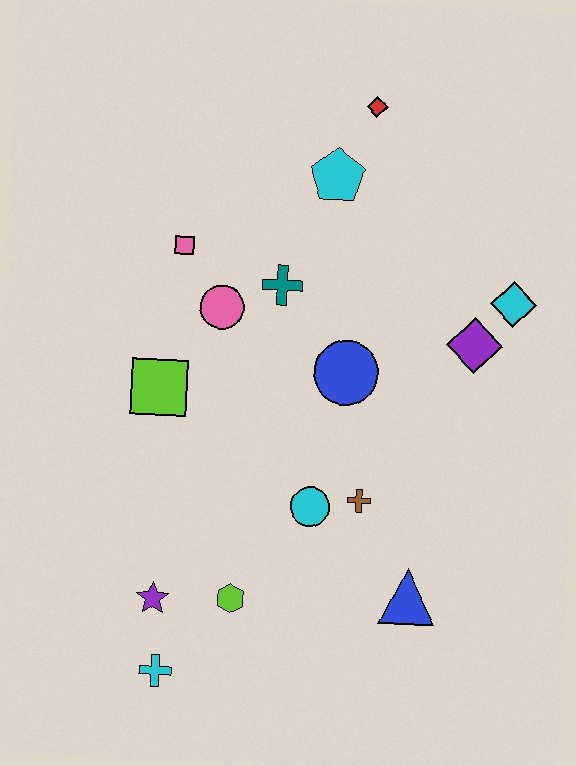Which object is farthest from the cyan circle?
The red diamond is farthest from the cyan circle.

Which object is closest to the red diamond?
The cyan pentagon is closest to the red diamond.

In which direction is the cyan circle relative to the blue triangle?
The cyan circle is to the left of the blue triangle.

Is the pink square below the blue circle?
No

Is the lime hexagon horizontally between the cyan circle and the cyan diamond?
No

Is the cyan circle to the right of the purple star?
Yes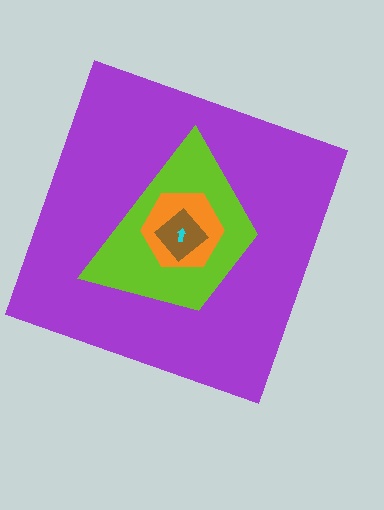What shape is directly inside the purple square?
The lime trapezoid.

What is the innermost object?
The cyan arrow.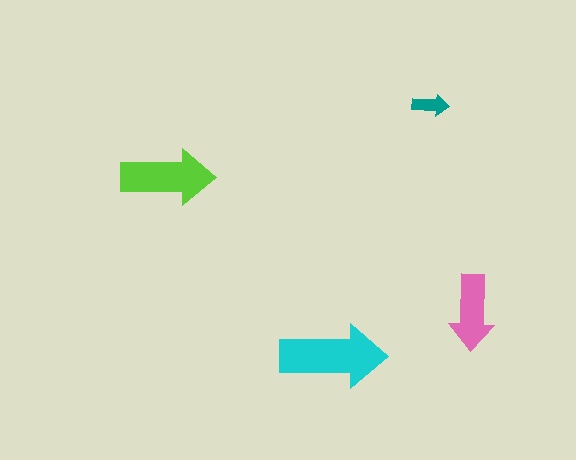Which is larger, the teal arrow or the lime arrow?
The lime one.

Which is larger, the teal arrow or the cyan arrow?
The cyan one.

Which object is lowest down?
The cyan arrow is bottommost.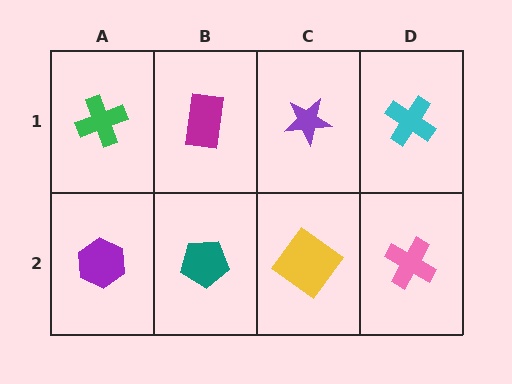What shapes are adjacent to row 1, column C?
A yellow diamond (row 2, column C), a magenta rectangle (row 1, column B), a cyan cross (row 1, column D).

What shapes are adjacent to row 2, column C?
A purple star (row 1, column C), a teal pentagon (row 2, column B), a pink cross (row 2, column D).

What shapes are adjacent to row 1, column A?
A purple hexagon (row 2, column A), a magenta rectangle (row 1, column B).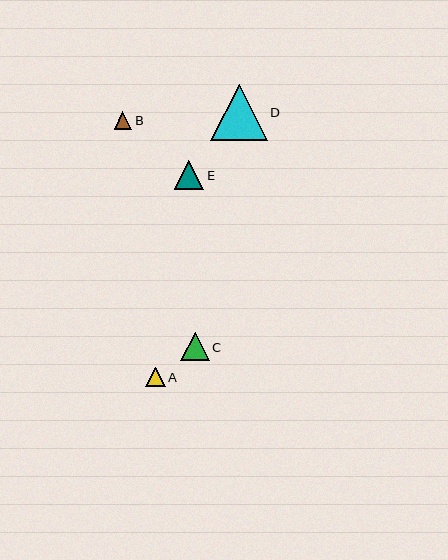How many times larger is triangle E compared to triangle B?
Triangle E is approximately 1.7 times the size of triangle B.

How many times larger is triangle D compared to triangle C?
Triangle D is approximately 2.0 times the size of triangle C.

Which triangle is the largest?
Triangle D is the largest with a size of approximately 56 pixels.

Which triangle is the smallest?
Triangle B is the smallest with a size of approximately 18 pixels.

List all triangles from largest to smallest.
From largest to smallest: D, E, C, A, B.